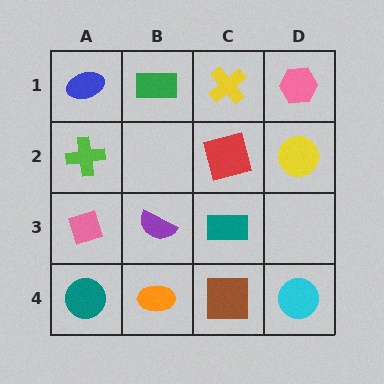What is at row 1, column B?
A green rectangle.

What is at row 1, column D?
A pink hexagon.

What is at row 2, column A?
A lime cross.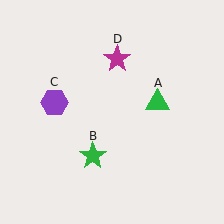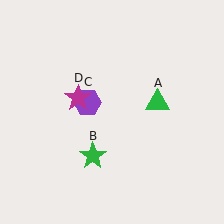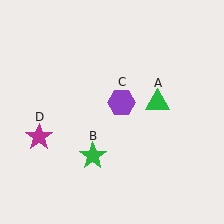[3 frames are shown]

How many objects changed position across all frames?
2 objects changed position: purple hexagon (object C), magenta star (object D).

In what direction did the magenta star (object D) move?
The magenta star (object D) moved down and to the left.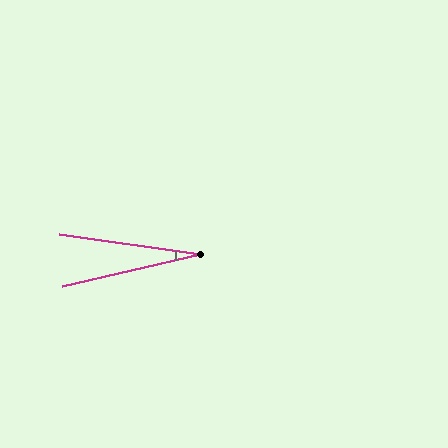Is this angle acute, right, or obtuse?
It is acute.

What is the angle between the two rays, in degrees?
Approximately 21 degrees.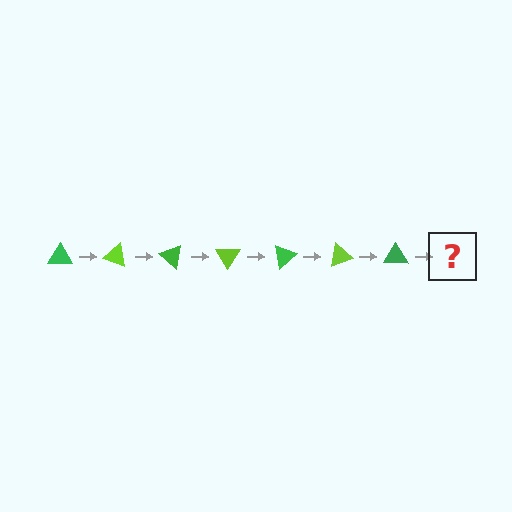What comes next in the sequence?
The next element should be a lime triangle, rotated 140 degrees from the start.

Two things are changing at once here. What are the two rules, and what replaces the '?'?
The two rules are that it rotates 20 degrees each step and the color cycles through green and lime. The '?' should be a lime triangle, rotated 140 degrees from the start.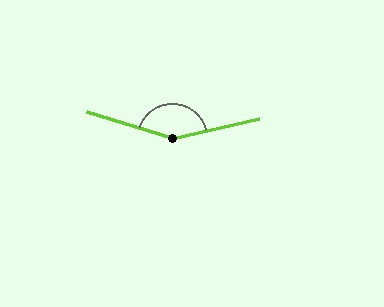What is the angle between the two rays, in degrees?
Approximately 150 degrees.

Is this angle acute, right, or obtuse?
It is obtuse.